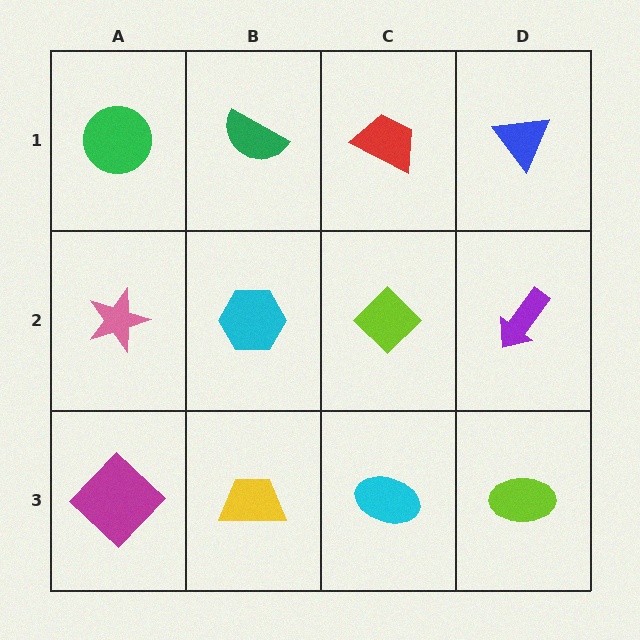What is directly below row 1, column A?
A pink star.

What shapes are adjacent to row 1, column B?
A cyan hexagon (row 2, column B), a green circle (row 1, column A), a red trapezoid (row 1, column C).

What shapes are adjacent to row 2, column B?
A green semicircle (row 1, column B), a yellow trapezoid (row 3, column B), a pink star (row 2, column A), a lime diamond (row 2, column C).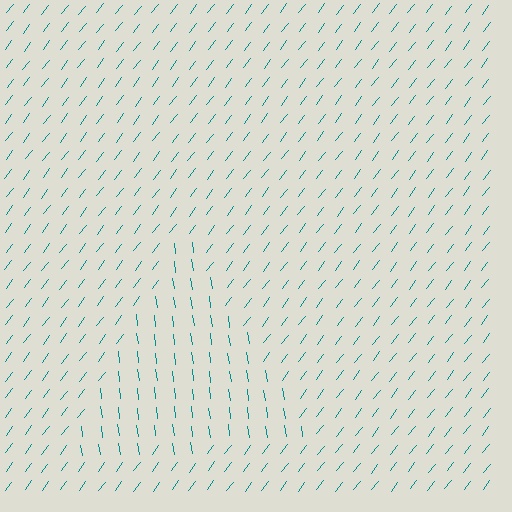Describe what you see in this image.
The image is filled with small teal line segments. A triangle region in the image has lines oriented differently from the surrounding lines, creating a visible texture boundary.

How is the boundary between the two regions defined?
The boundary is defined purely by a change in line orientation (approximately 45 degrees difference). All lines are the same color and thickness.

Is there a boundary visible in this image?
Yes, there is a texture boundary formed by a change in line orientation.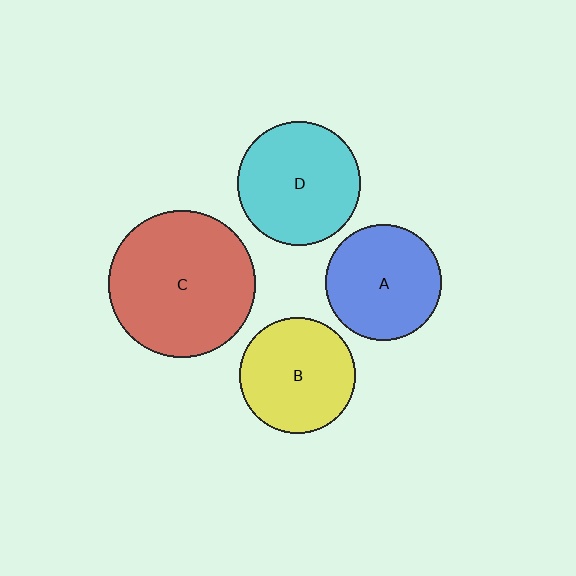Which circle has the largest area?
Circle C (red).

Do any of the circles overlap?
No, none of the circles overlap.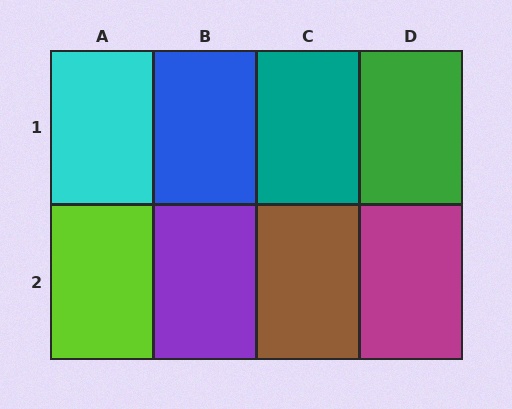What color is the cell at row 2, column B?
Purple.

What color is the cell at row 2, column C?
Brown.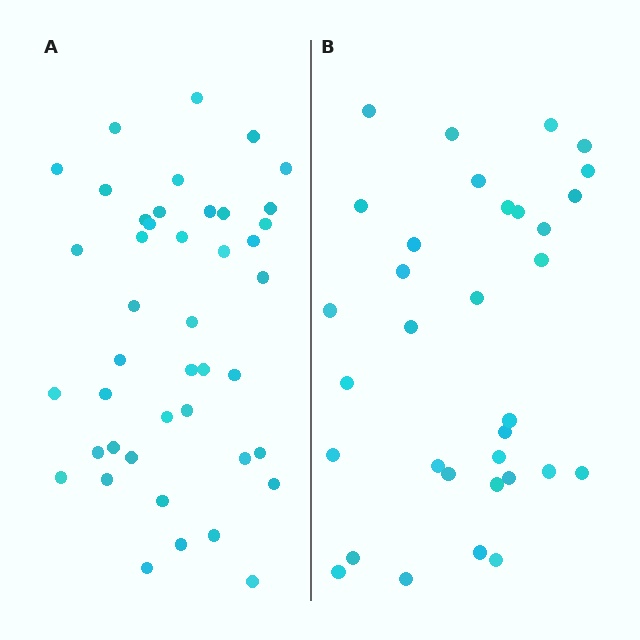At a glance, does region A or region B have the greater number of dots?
Region A (the left region) has more dots.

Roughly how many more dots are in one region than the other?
Region A has roughly 10 or so more dots than region B.